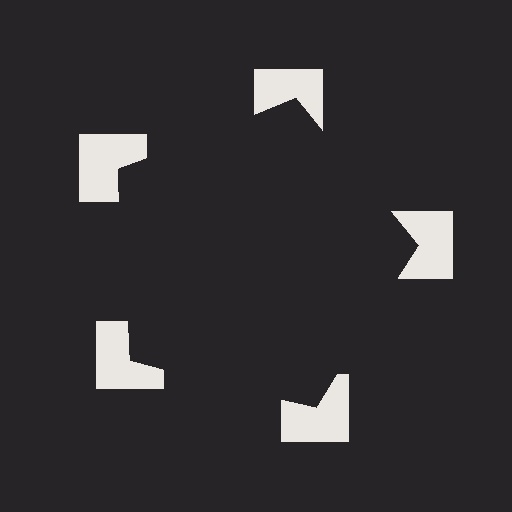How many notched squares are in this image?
There are 5 — one at each vertex of the illusory pentagon.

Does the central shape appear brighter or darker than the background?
It typically appears slightly darker than the background, even though no actual brightness change is drawn.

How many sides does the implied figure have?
5 sides.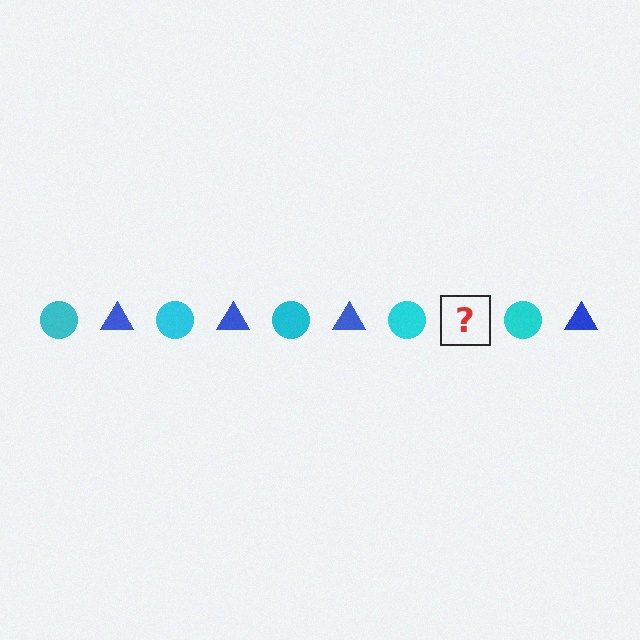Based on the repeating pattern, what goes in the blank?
The blank should be a blue triangle.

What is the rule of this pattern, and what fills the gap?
The rule is that the pattern alternates between cyan circle and blue triangle. The gap should be filled with a blue triangle.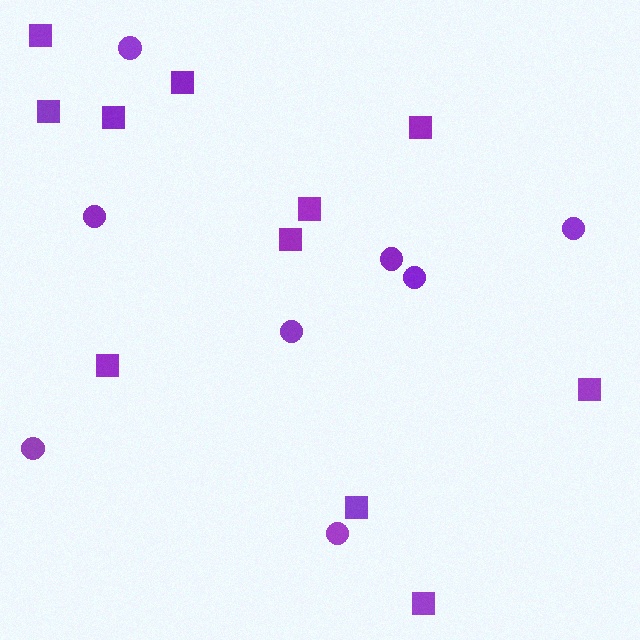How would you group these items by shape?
There are 2 groups: one group of circles (8) and one group of squares (11).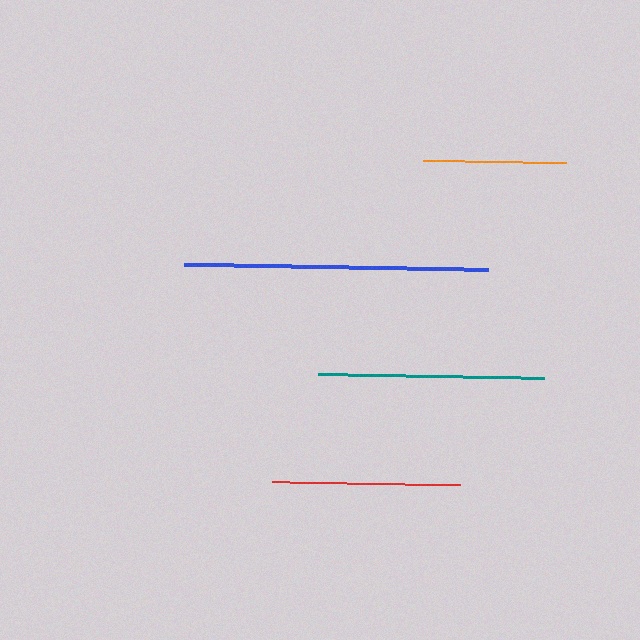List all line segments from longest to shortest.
From longest to shortest: blue, teal, red, orange.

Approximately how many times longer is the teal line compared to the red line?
The teal line is approximately 1.2 times the length of the red line.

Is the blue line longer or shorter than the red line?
The blue line is longer than the red line.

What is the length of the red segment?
The red segment is approximately 187 pixels long.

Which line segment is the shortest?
The orange line is the shortest at approximately 143 pixels.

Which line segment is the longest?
The blue line is the longest at approximately 303 pixels.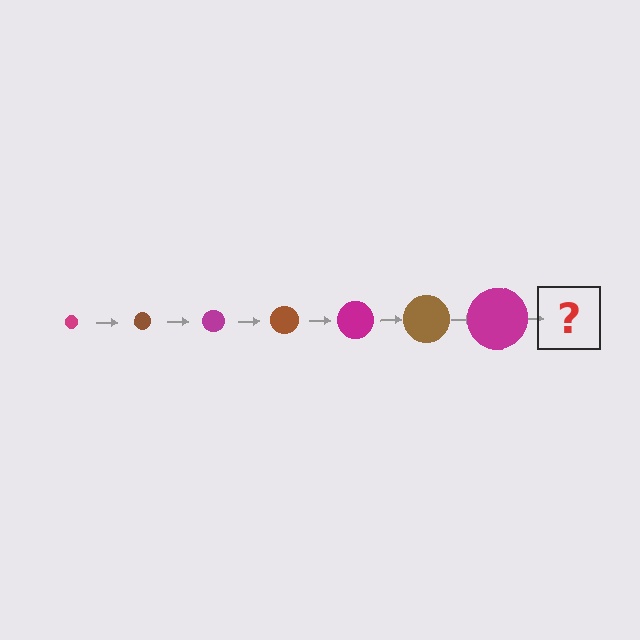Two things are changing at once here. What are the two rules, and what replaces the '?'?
The two rules are that the circle grows larger each step and the color cycles through magenta and brown. The '?' should be a brown circle, larger than the previous one.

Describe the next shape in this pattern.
It should be a brown circle, larger than the previous one.